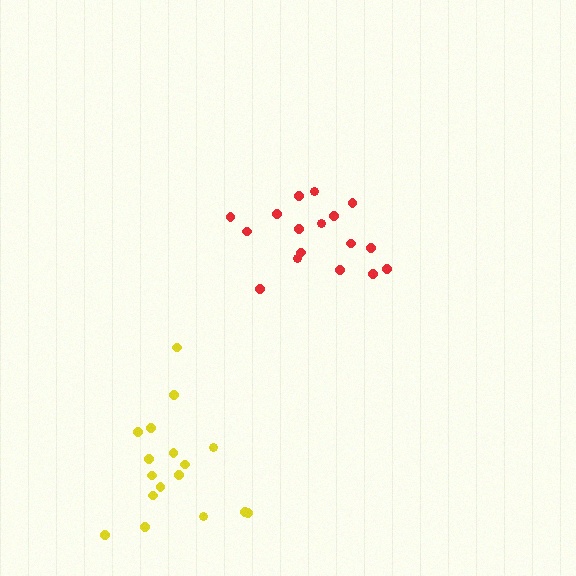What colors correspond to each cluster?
The clusters are colored: red, yellow.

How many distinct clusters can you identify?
There are 2 distinct clusters.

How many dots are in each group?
Group 1: 17 dots, Group 2: 17 dots (34 total).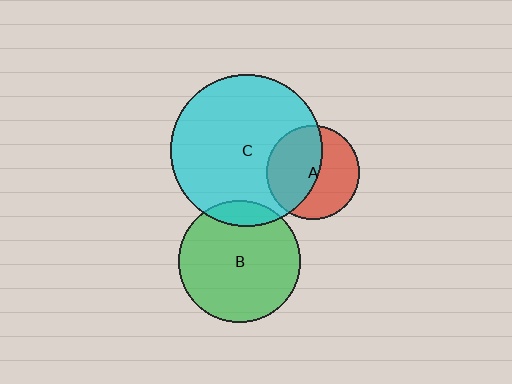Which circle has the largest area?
Circle C (cyan).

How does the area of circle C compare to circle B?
Approximately 1.5 times.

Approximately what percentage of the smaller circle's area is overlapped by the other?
Approximately 50%.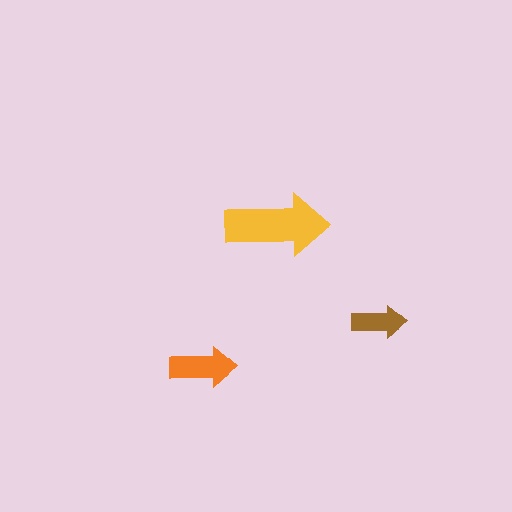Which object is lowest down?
The orange arrow is bottommost.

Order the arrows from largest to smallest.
the yellow one, the orange one, the brown one.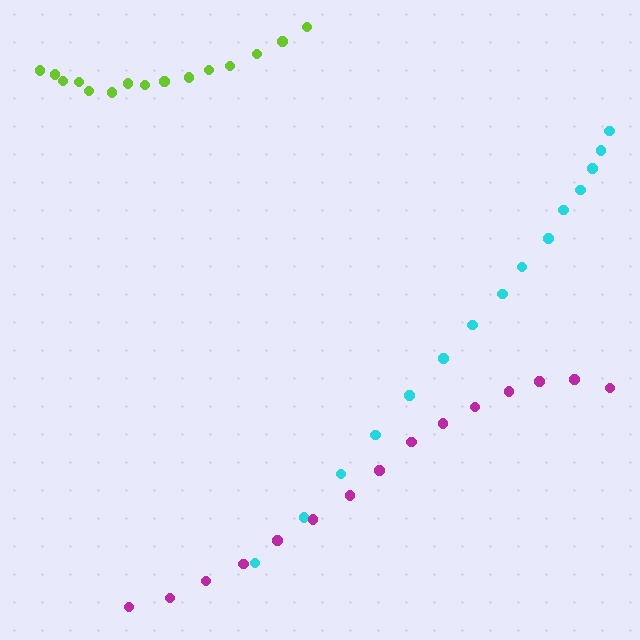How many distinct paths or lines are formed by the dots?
There are 3 distinct paths.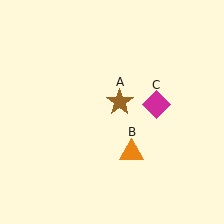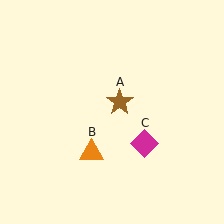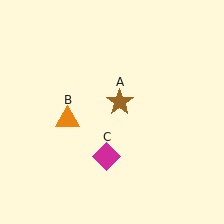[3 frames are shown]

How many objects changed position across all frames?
2 objects changed position: orange triangle (object B), magenta diamond (object C).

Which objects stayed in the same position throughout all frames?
Brown star (object A) remained stationary.